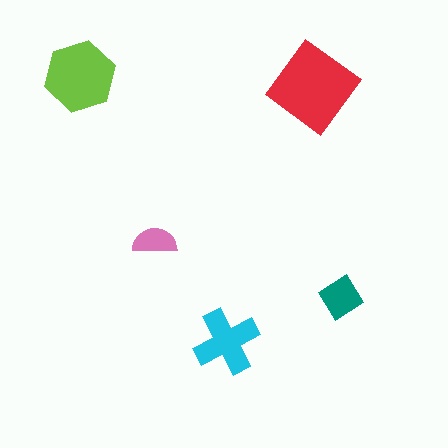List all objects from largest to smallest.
The red diamond, the lime hexagon, the cyan cross, the teal diamond, the pink semicircle.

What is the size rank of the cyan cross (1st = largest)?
3rd.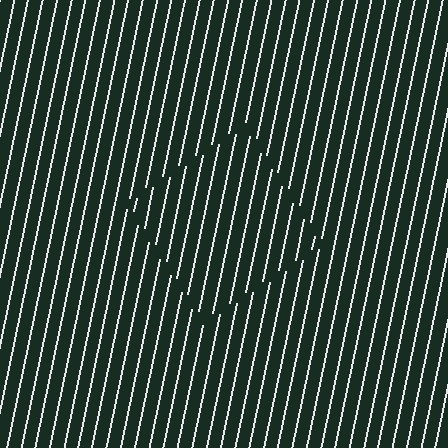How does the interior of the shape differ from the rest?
The interior of the shape contains the same grating, shifted by half a period — the contour is defined by the phase discontinuity where line-ends from the inner and outer gratings abut.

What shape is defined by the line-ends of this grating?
An illusory square. The interior of the shape contains the same grating, shifted by half a period — the contour is defined by the phase discontinuity where line-ends from the inner and outer gratings abut.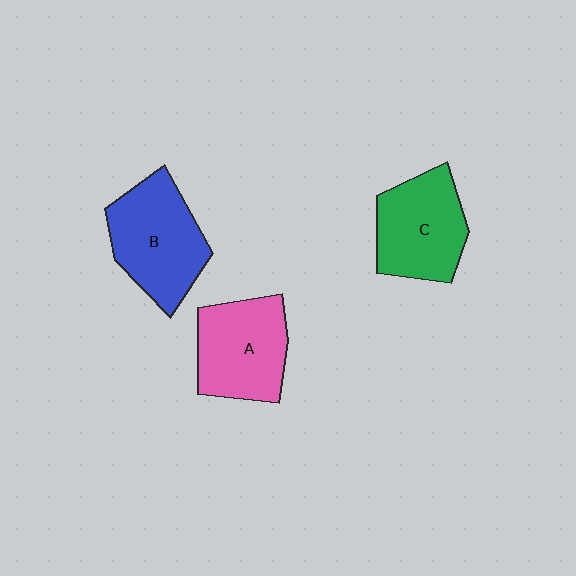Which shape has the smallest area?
Shape C (green).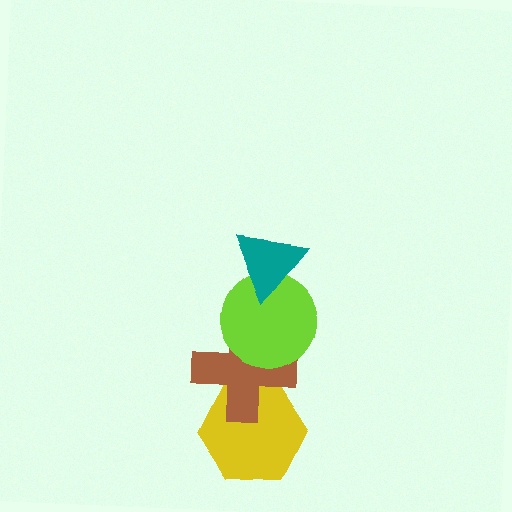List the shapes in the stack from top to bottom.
From top to bottom: the teal triangle, the lime circle, the brown cross, the yellow hexagon.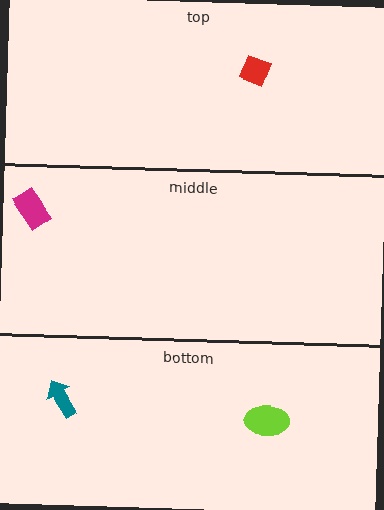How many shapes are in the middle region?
1.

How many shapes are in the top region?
1.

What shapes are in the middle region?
The magenta rectangle.